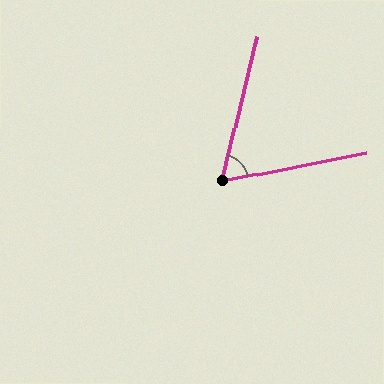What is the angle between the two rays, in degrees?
Approximately 65 degrees.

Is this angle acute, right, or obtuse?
It is acute.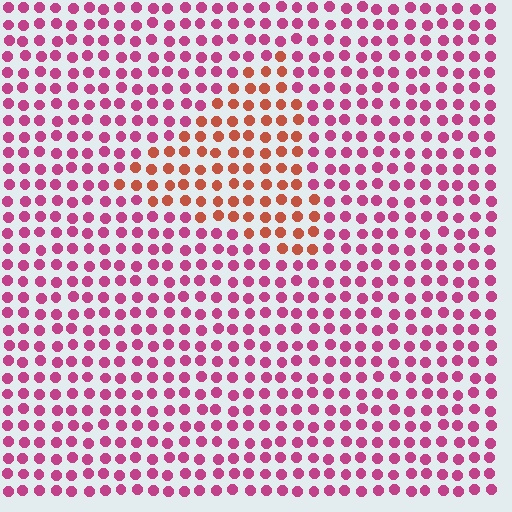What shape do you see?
I see a triangle.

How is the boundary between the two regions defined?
The boundary is defined purely by a slight shift in hue (about 43 degrees). Spacing, size, and orientation are identical on both sides.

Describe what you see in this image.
The image is filled with small magenta elements in a uniform arrangement. A triangle-shaped region is visible where the elements are tinted to a slightly different hue, forming a subtle color boundary.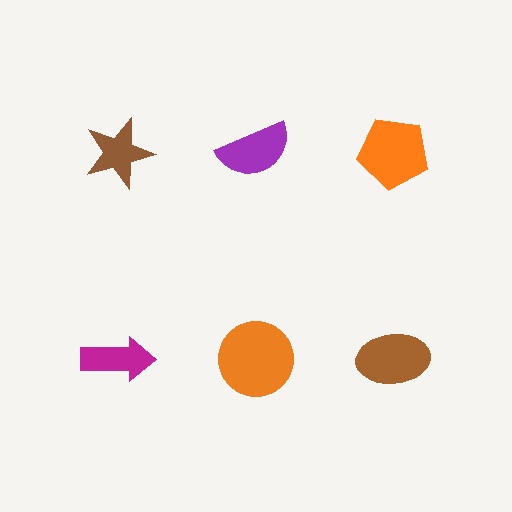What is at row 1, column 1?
A brown star.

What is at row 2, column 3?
A brown ellipse.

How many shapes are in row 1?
3 shapes.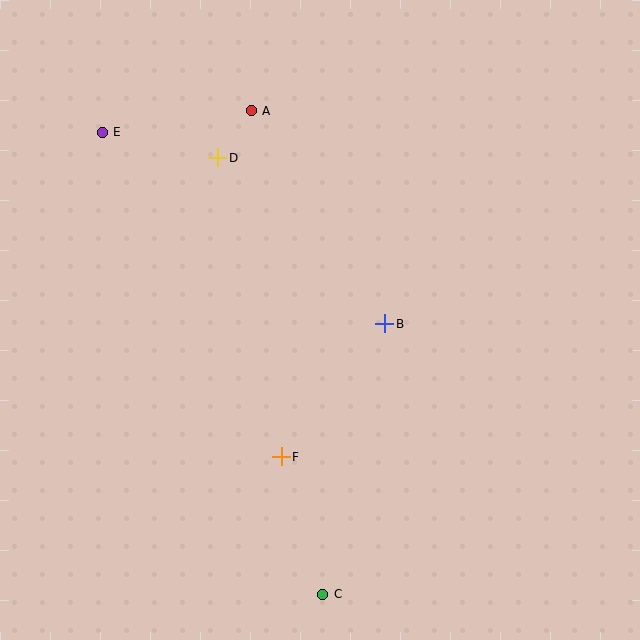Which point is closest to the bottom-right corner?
Point C is closest to the bottom-right corner.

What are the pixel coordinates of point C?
Point C is at (323, 594).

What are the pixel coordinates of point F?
Point F is at (281, 457).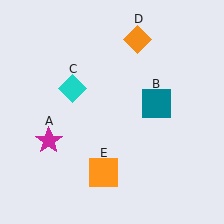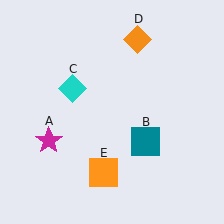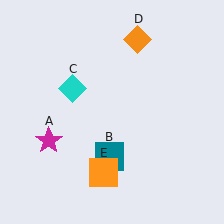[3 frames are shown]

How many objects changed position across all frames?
1 object changed position: teal square (object B).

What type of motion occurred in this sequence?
The teal square (object B) rotated clockwise around the center of the scene.